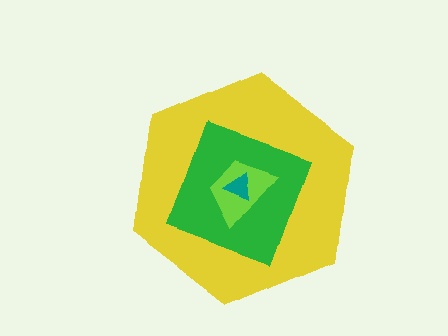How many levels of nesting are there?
4.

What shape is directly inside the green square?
The lime trapezoid.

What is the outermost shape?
The yellow hexagon.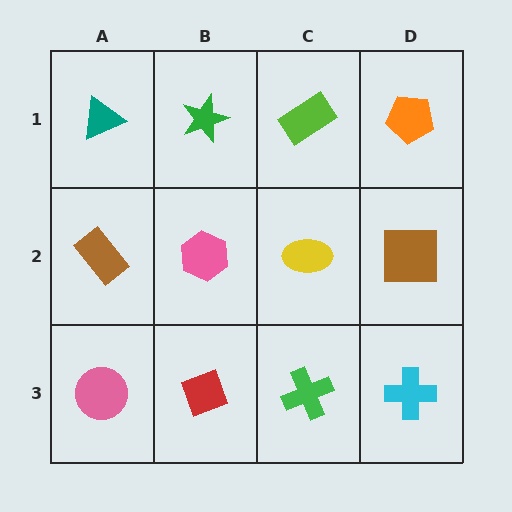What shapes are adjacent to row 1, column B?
A pink hexagon (row 2, column B), a teal triangle (row 1, column A), a lime rectangle (row 1, column C).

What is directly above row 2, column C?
A lime rectangle.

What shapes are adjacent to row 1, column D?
A brown square (row 2, column D), a lime rectangle (row 1, column C).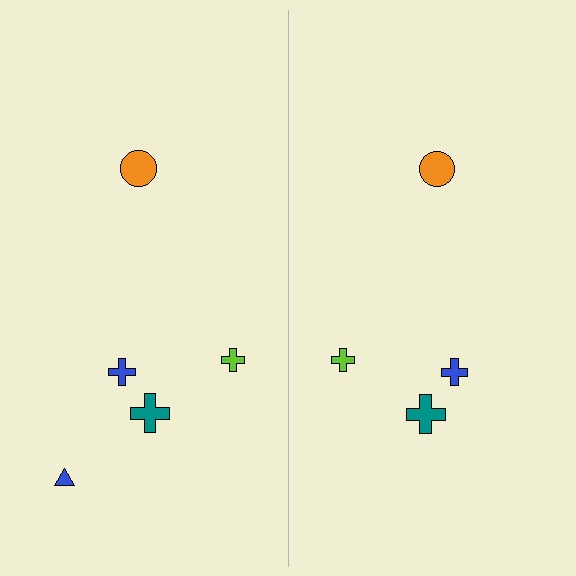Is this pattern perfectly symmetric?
No, the pattern is not perfectly symmetric. A blue triangle is missing from the right side.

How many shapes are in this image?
There are 9 shapes in this image.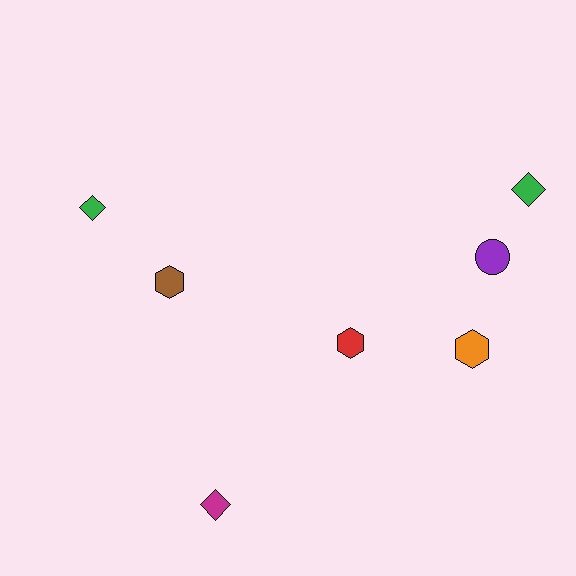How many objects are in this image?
There are 7 objects.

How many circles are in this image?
There is 1 circle.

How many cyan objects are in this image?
There are no cyan objects.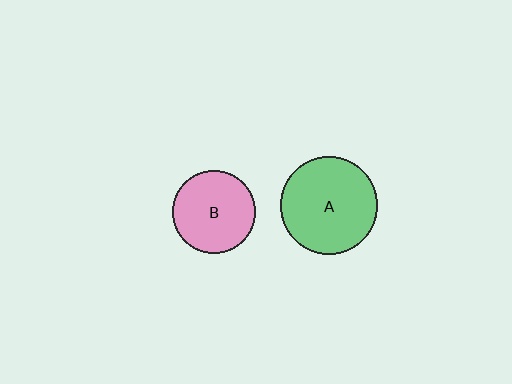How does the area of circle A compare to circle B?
Approximately 1.4 times.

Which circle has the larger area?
Circle A (green).